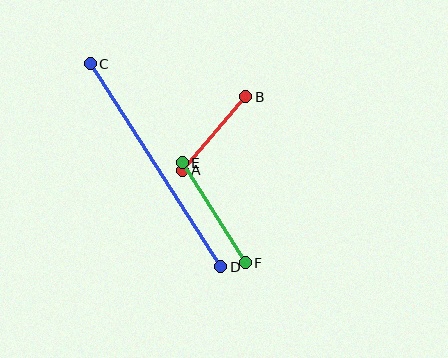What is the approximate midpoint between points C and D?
The midpoint is at approximately (156, 165) pixels.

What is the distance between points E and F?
The distance is approximately 118 pixels.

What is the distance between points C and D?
The distance is approximately 241 pixels.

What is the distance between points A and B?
The distance is approximately 97 pixels.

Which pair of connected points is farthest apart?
Points C and D are farthest apart.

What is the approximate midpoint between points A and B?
The midpoint is at approximately (214, 133) pixels.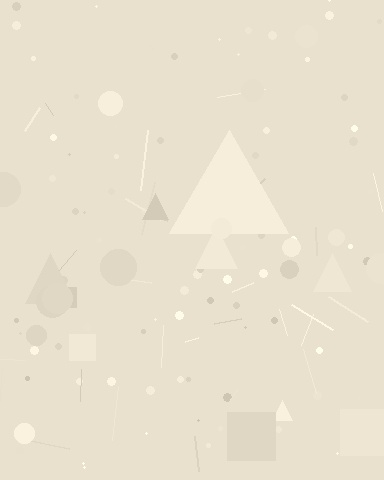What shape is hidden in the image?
A triangle is hidden in the image.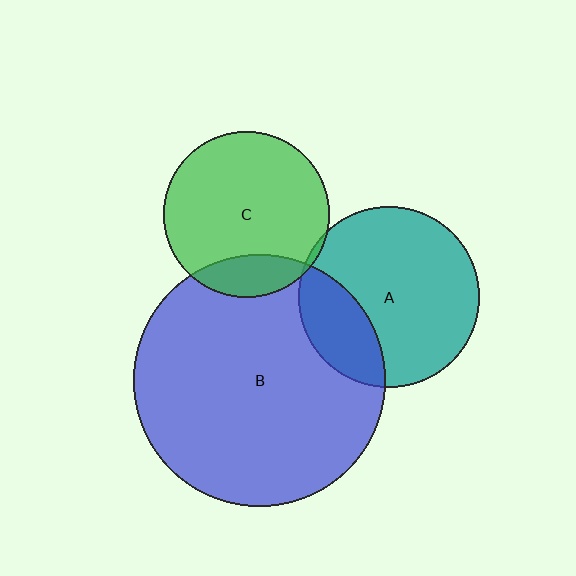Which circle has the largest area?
Circle B (blue).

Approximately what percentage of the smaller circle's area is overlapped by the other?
Approximately 15%.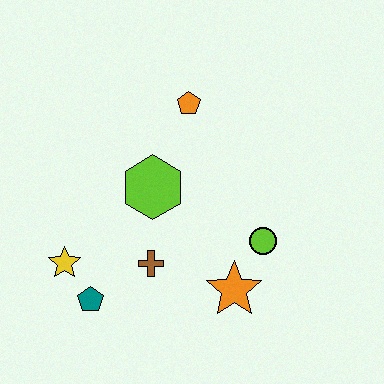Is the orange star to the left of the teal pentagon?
No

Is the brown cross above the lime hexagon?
No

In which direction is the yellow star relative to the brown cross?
The yellow star is to the left of the brown cross.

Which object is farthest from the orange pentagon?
The teal pentagon is farthest from the orange pentagon.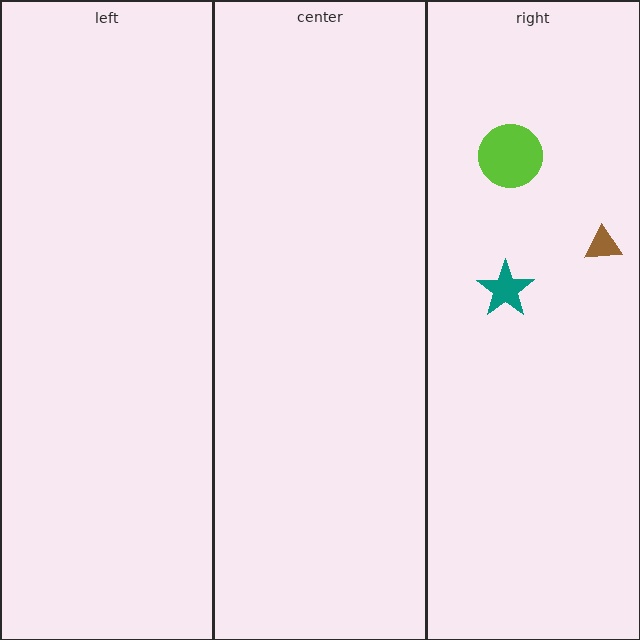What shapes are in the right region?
The brown triangle, the teal star, the lime circle.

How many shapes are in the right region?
3.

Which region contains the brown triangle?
The right region.